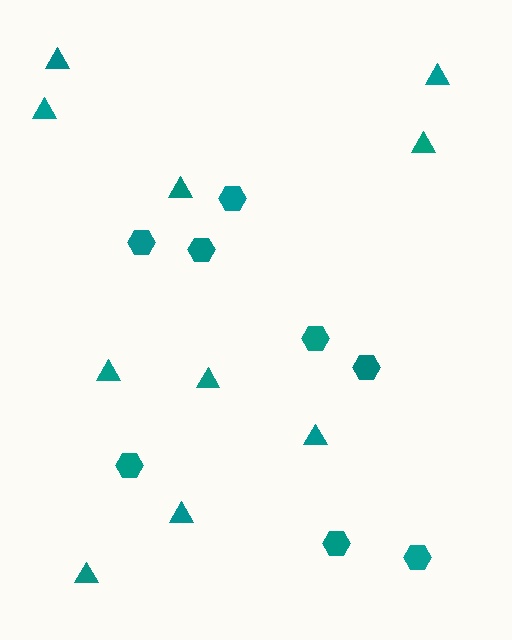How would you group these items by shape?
There are 2 groups: one group of triangles (10) and one group of hexagons (8).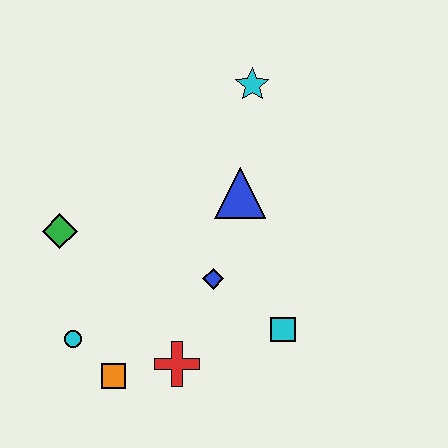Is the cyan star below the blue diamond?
No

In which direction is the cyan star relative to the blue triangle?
The cyan star is above the blue triangle.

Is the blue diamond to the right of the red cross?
Yes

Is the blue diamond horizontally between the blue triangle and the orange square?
Yes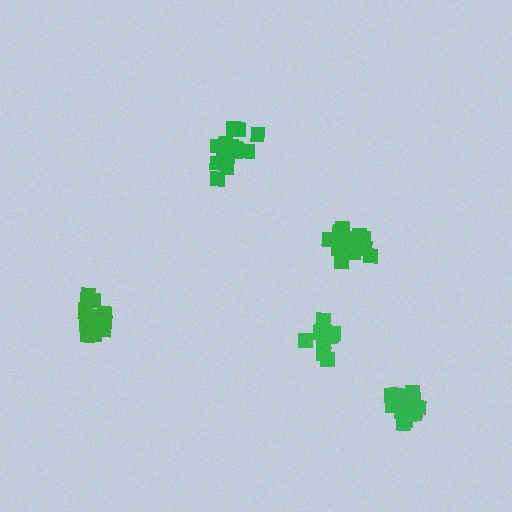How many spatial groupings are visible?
There are 5 spatial groupings.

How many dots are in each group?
Group 1: 16 dots, Group 2: 20 dots, Group 3: 19 dots, Group 4: 21 dots, Group 5: 16 dots (92 total).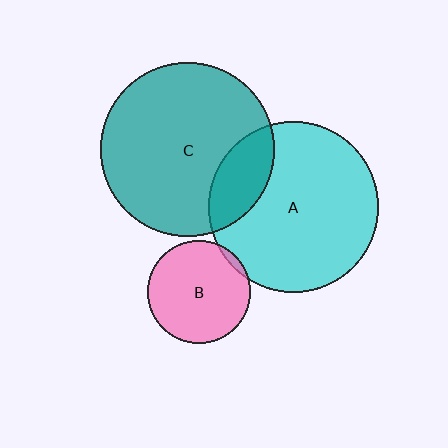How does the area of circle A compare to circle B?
Approximately 2.7 times.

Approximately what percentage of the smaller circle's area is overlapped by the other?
Approximately 5%.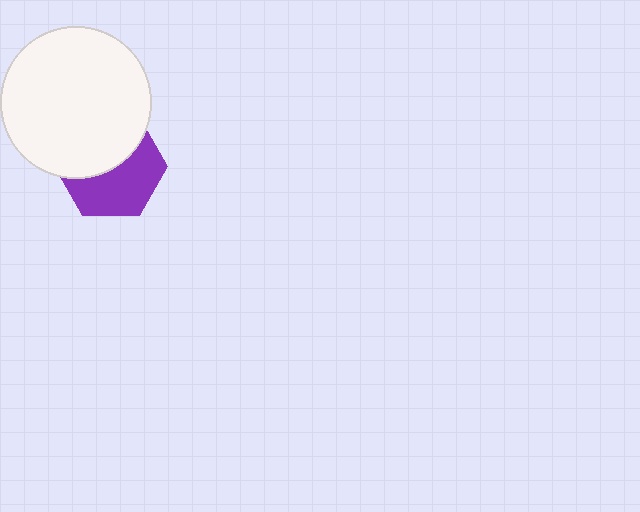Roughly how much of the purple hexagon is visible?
About half of it is visible (roughly 53%).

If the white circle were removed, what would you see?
You would see the complete purple hexagon.